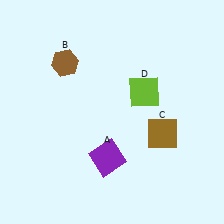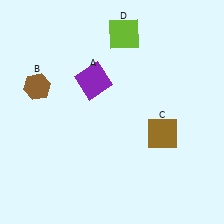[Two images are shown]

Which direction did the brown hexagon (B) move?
The brown hexagon (B) moved left.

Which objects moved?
The objects that moved are: the purple square (A), the brown hexagon (B), the lime square (D).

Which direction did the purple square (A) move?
The purple square (A) moved up.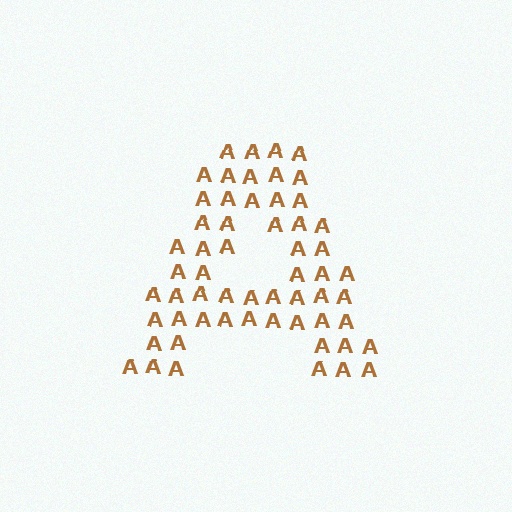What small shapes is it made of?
It is made of small letter A's.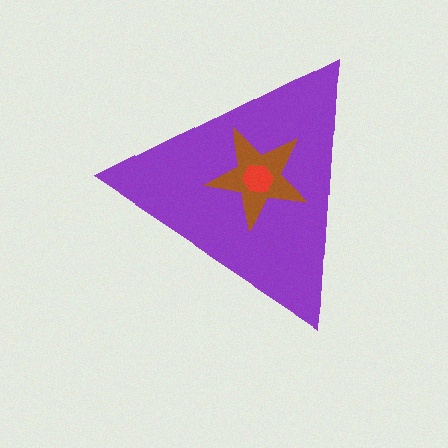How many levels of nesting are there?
3.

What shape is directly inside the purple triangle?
The brown star.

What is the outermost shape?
The purple triangle.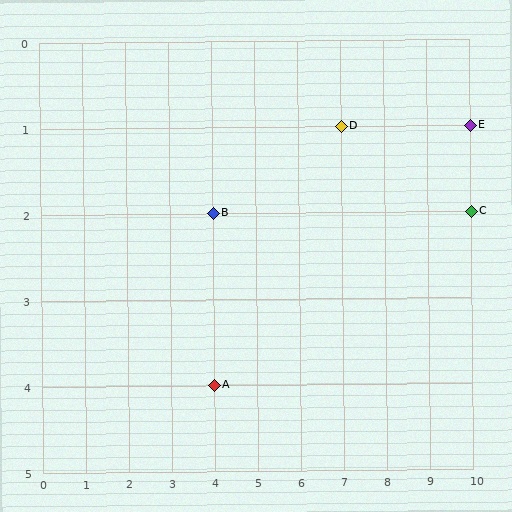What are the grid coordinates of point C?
Point C is at grid coordinates (10, 2).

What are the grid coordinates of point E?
Point E is at grid coordinates (10, 1).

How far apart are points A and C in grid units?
Points A and C are 6 columns and 2 rows apart (about 6.3 grid units diagonally).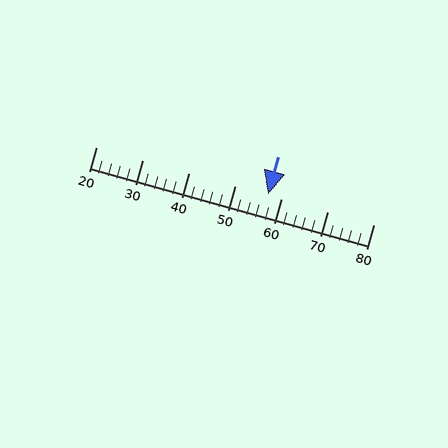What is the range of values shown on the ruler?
The ruler shows values from 20 to 80.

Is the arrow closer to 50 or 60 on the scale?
The arrow is closer to 60.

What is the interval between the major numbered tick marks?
The major tick marks are spaced 10 units apart.